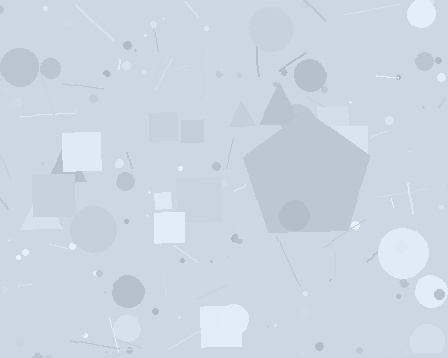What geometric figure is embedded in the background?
A pentagon is embedded in the background.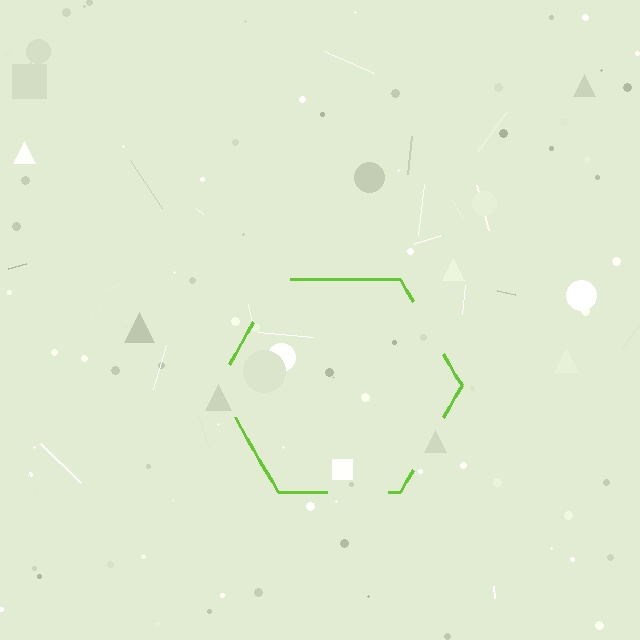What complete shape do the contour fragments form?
The contour fragments form a hexagon.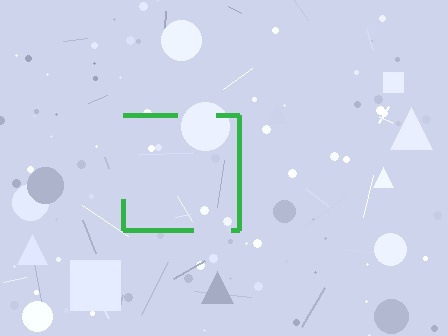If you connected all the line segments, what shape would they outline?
They would outline a square.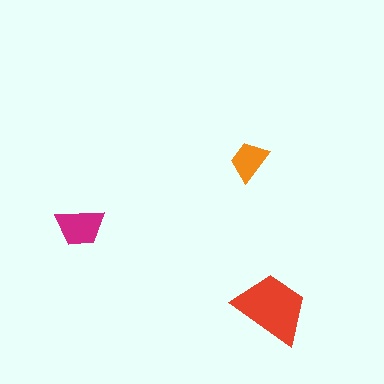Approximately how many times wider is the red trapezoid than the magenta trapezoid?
About 1.5 times wider.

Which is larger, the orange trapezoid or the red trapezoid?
The red one.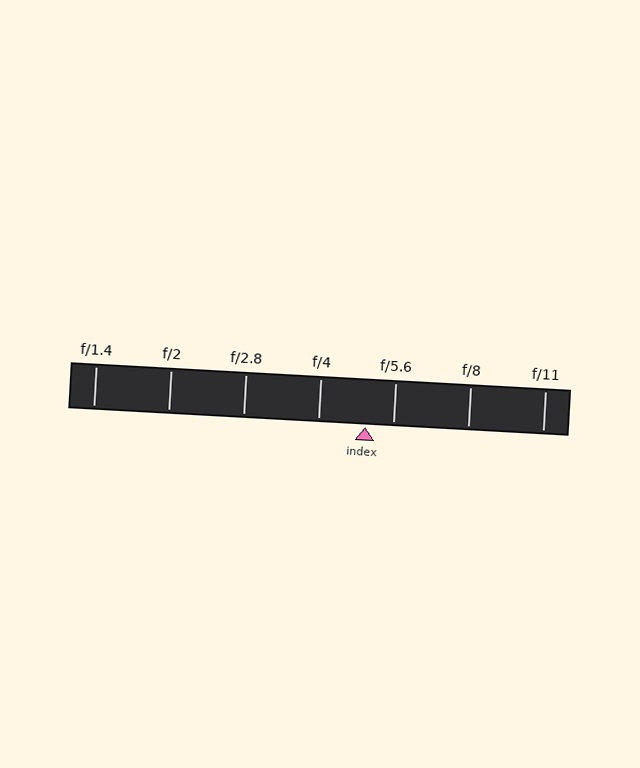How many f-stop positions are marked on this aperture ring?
There are 7 f-stop positions marked.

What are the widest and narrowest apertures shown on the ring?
The widest aperture shown is f/1.4 and the narrowest is f/11.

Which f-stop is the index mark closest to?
The index mark is closest to f/5.6.